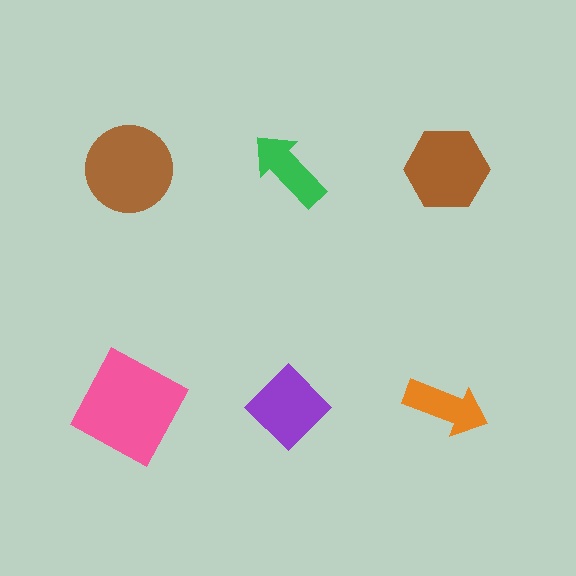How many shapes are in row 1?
3 shapes.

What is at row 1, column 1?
A brown circle.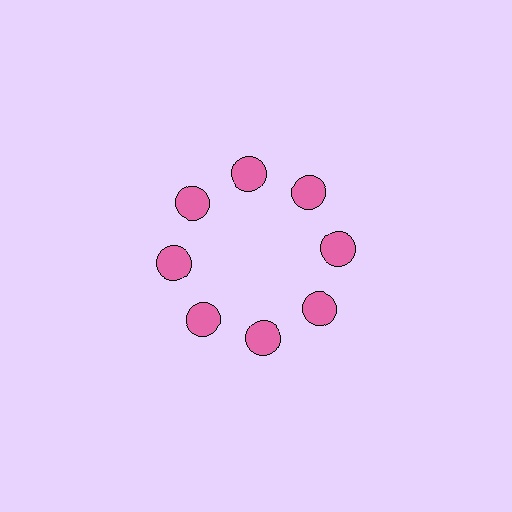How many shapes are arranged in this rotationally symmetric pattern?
There are 8 shapes, arranged in 8 groups of 1.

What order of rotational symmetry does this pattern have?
This pattern has 8-fold rotational symmetry.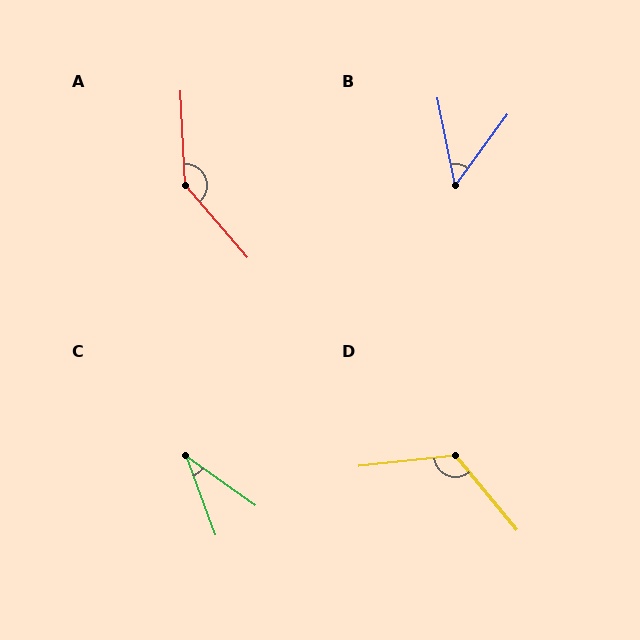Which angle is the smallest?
C, at approximately 34 degrees.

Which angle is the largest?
A, at approximately 141 degrees.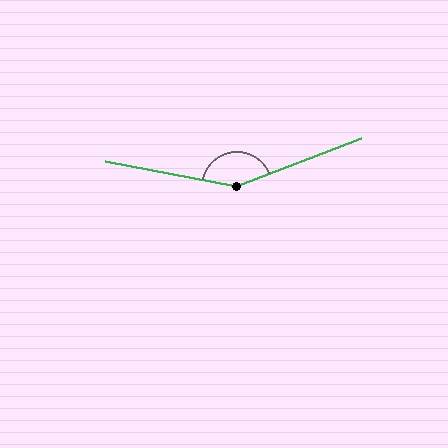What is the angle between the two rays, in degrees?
Approximately 148 degrees.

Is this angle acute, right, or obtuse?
It is obtuse.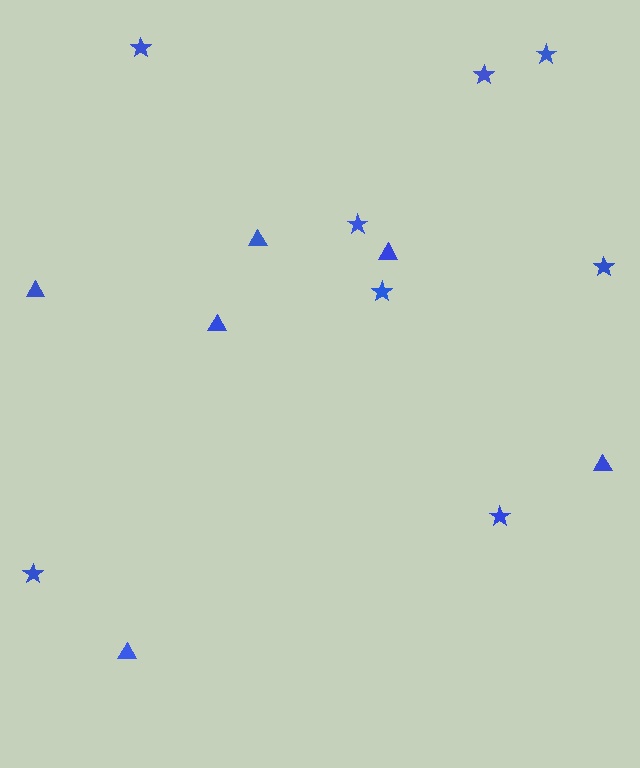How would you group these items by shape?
There are 2 groups: one group of stars (8) and one group of triangles (6).